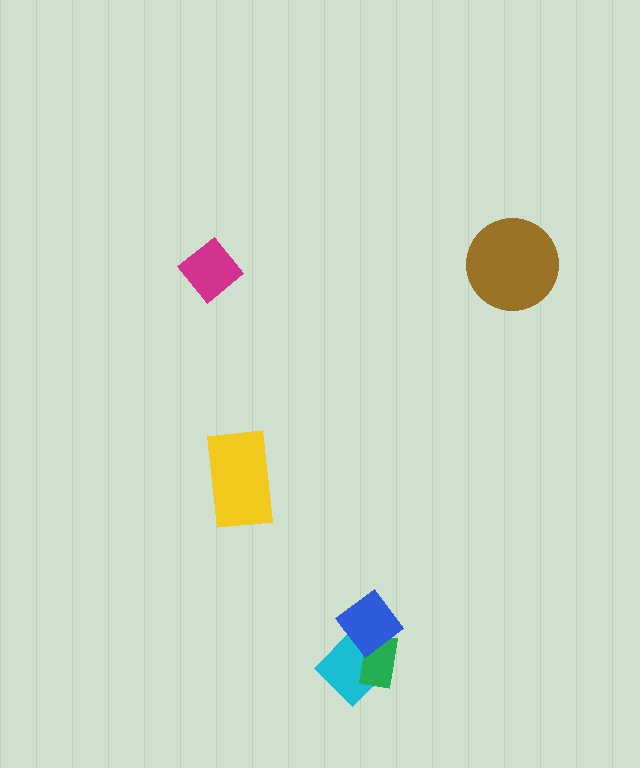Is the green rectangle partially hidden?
Yes, it is partially covered by another shape.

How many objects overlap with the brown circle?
0 objects overlap with the brown circle.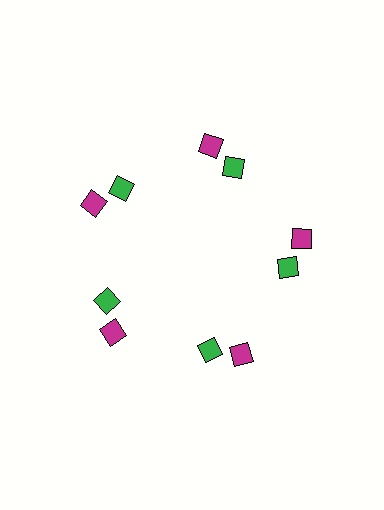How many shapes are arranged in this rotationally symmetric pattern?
There are 10 shapes, arranged in 5 groups of 2.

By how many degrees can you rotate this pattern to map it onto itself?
The pattern maps onto itself every 72 degrees of rotation.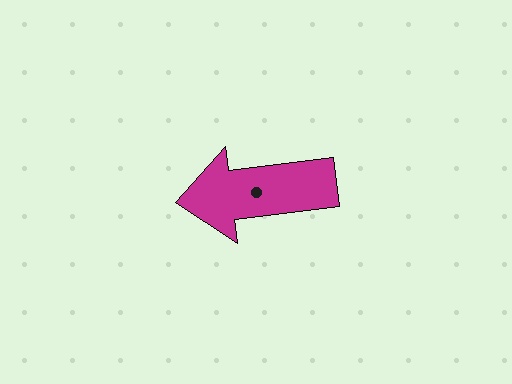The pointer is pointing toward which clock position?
Roughly 9 o'clock.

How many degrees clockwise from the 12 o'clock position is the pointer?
Approximately 263 degrees.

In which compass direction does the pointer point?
West.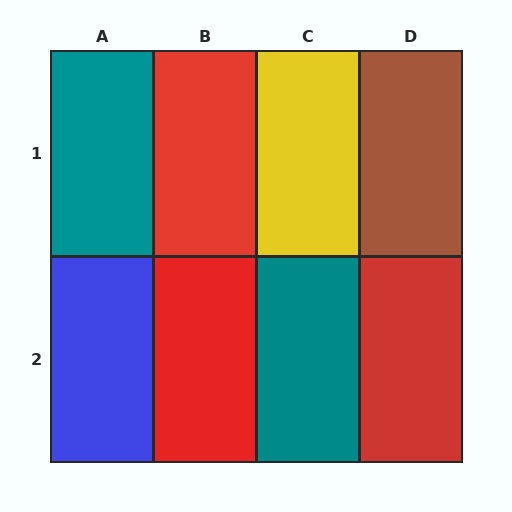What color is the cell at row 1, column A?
Teal.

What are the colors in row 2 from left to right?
Blue, red, teal, red.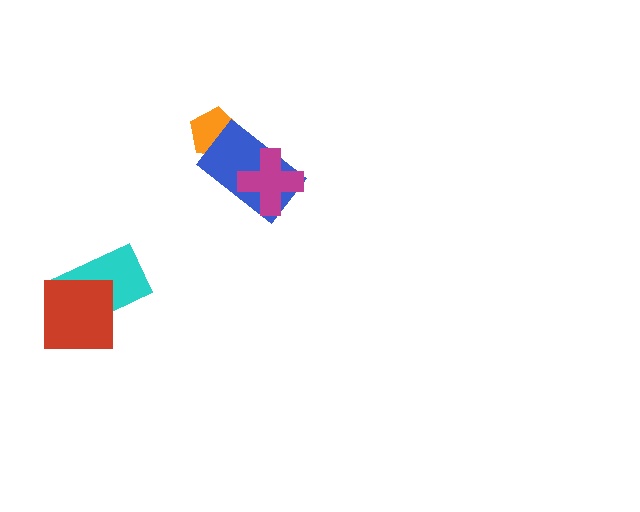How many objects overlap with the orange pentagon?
1 object overlaps with the orange pentagon.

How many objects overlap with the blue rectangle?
2 objects overlap with the blue rectangle.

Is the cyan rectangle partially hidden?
Yes, it is partially covered by another shape.